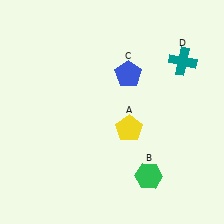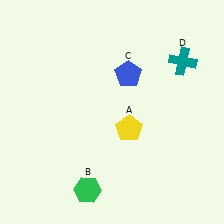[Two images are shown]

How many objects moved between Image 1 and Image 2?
1 object moved between the two images.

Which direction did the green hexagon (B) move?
The green hexagon (B) moved left.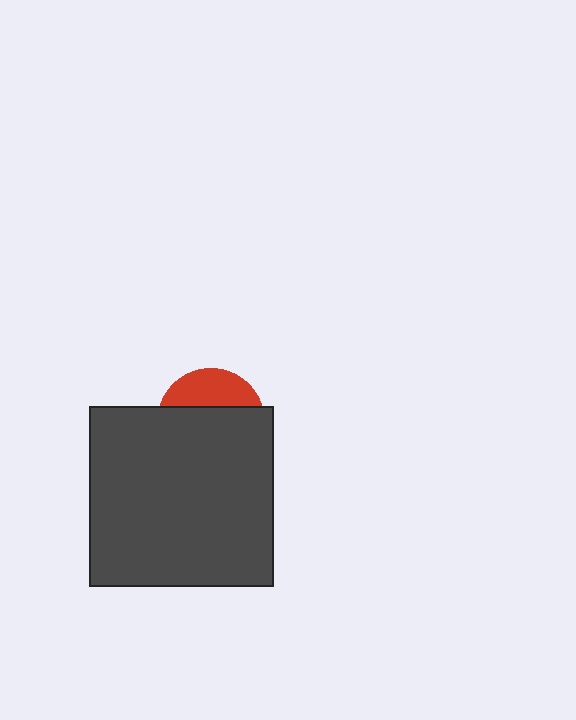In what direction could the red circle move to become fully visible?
The red circle could move up. That would shift it out from behind the dark gray rectangle entirely.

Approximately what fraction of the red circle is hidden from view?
Roughly 69% of the red circle is hidden behind the dark gray rectangle.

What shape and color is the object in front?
The object in front is a dark gray rectangle.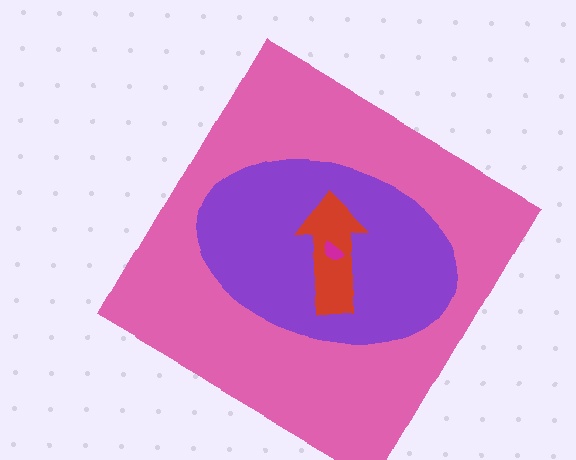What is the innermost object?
The magenta semicircle.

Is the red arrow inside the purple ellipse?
Yes.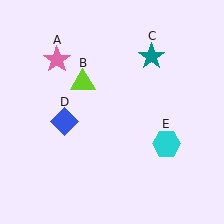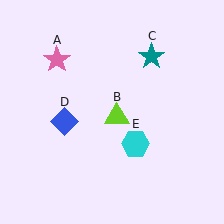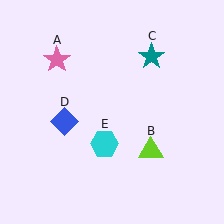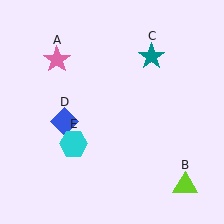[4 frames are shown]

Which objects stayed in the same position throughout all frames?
Pink star (object A) and teal star (object C) and blue diamond (object D) remained stationary.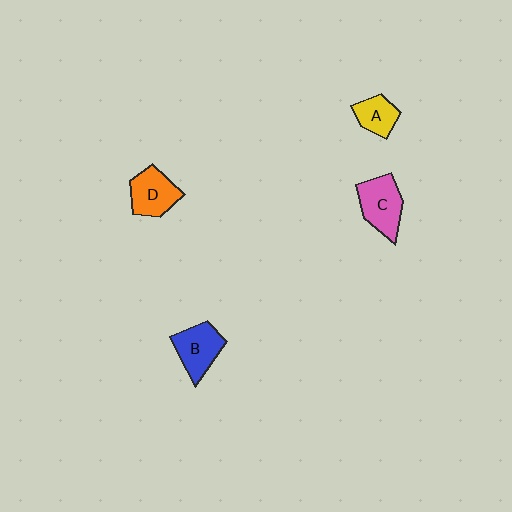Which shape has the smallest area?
Shape A (yellow).